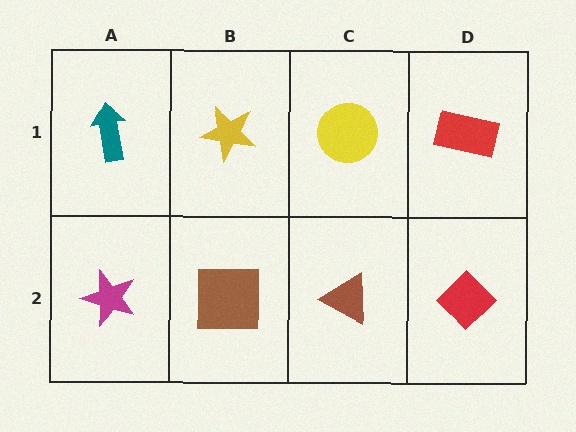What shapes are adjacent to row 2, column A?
A teal arrow (row 1, column A), a brown square (row 2, column B).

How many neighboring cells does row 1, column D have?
2.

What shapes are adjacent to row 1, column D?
A red diamond (row 2, column D), a yellow circle (row 1, column C).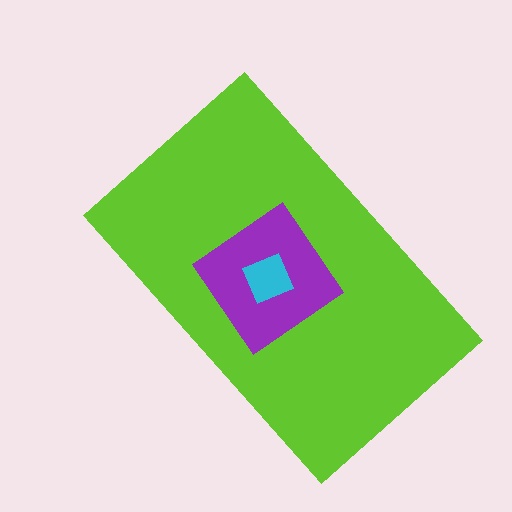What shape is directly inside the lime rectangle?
The purple diamond.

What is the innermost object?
The cyan square.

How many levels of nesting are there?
3.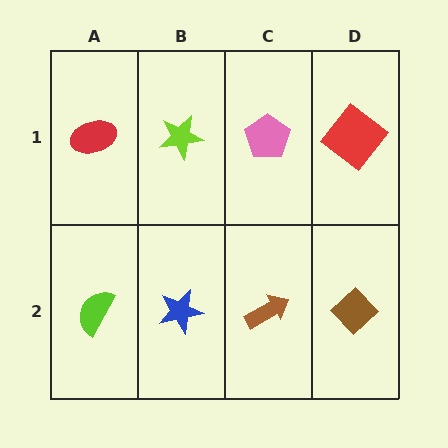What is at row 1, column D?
A red diamond.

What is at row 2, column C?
A brown arrow.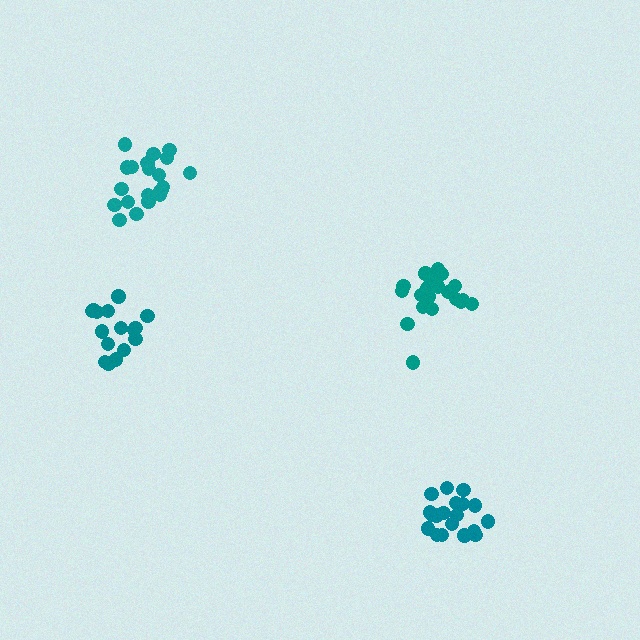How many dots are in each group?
Group 1: 20 dots, Group 2: 16 dots, Group 3: 21 dots, Group 4: 19 dots (76 total).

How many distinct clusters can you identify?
There are 4 distinct clusters.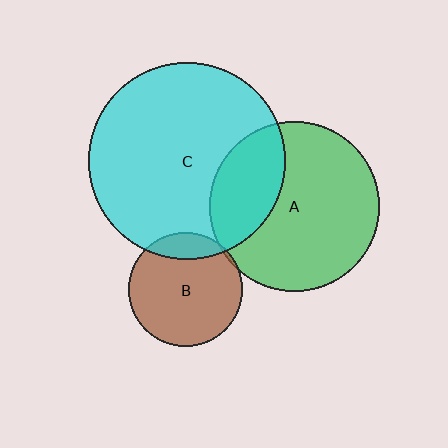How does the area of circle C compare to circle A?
Approximately 1.3 times.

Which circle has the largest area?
Circle C (cyan).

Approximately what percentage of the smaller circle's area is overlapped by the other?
Approximately 15%.